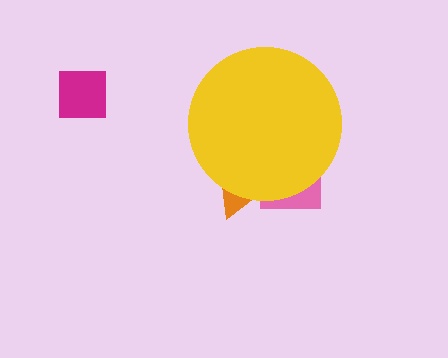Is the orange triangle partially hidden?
Yes, the orange triangle is partially hidden behind the yellow circle.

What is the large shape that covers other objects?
A yellow circle.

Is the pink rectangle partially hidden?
Yes, the pink rectangle is partially hidden behind the yellow circle.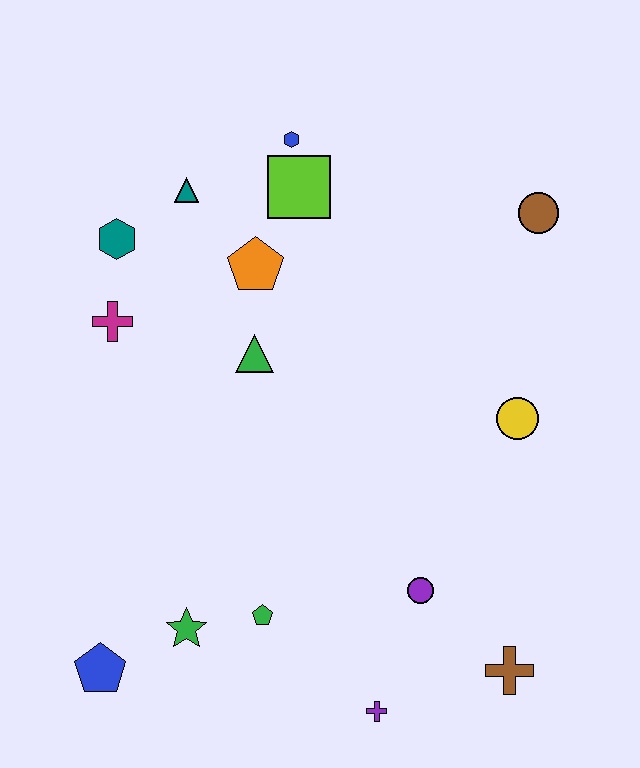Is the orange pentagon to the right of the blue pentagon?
Yes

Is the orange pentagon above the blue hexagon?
No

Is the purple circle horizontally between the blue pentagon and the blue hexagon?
No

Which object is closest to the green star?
The green pentagon is closest to the green star.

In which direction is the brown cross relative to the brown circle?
The brown cross is below the brown circle.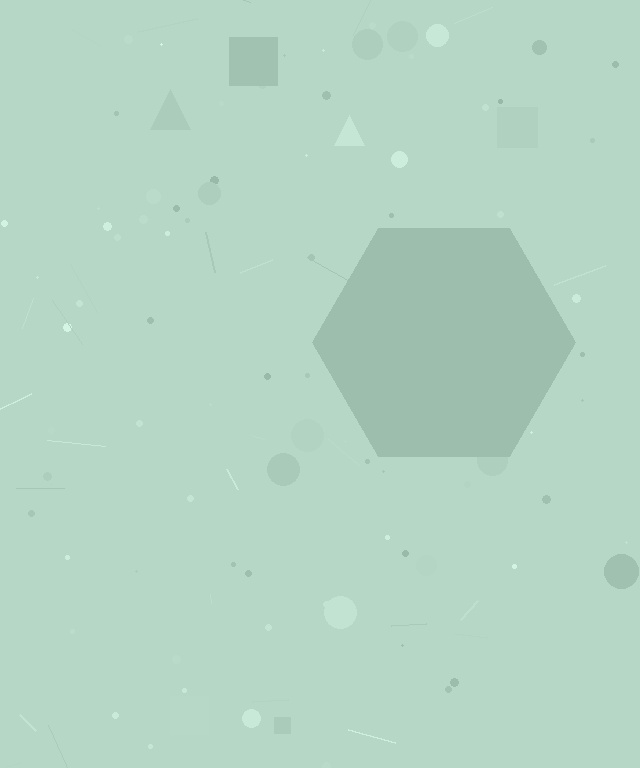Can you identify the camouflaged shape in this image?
The camouflaged shape is a hexagon.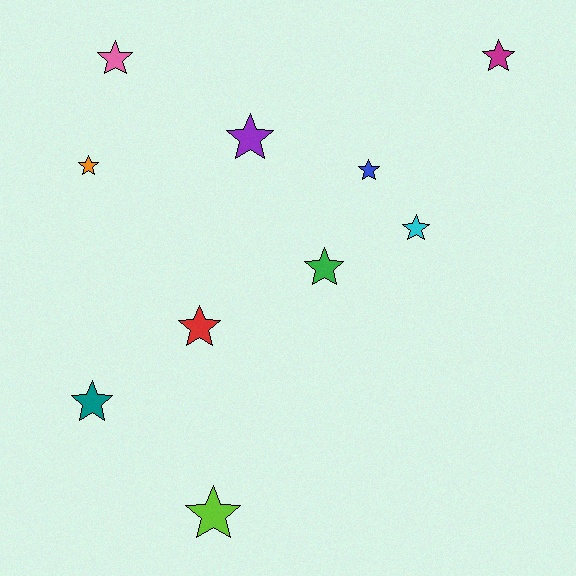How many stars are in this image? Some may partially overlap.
There are 10 stars.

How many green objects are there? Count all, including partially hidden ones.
There is 1 green object.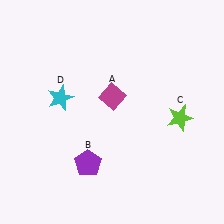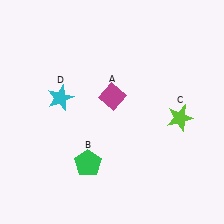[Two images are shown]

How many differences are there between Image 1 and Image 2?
There is 1 difference between the two images.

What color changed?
The pentagon (B) changed from purple in Image 1 to green in Image 2.